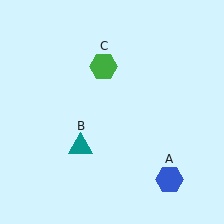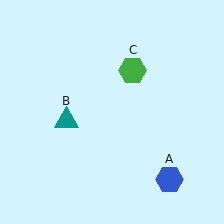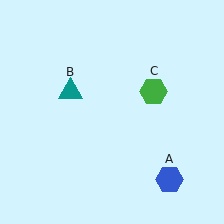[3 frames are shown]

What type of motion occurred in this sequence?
The teal triangle (object B), green hexagon (object C) rotated clockwise around the center of the scene.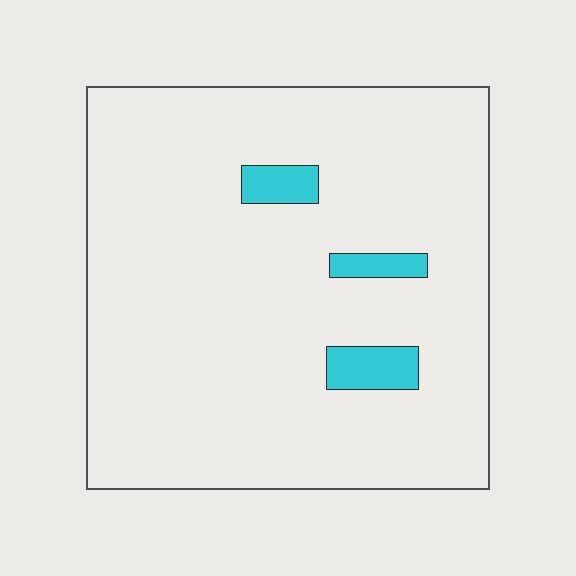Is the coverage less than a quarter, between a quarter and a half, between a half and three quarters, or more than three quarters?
Less than a quarter.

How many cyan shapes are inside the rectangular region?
3.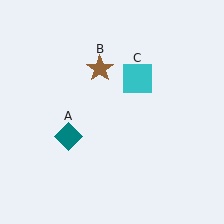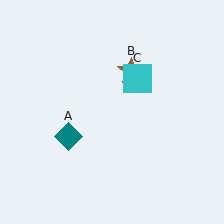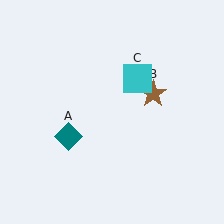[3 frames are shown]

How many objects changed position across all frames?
1 object changed position: brown star (object B).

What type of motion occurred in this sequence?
The brown star (object B) rotated clockwise around the center of the scene.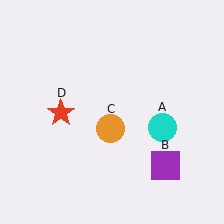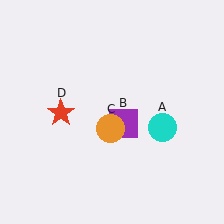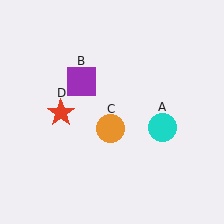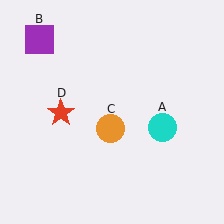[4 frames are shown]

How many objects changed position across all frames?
1 object changed position: purple square (object B).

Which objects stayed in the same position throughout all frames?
Cyan circle (object A) and orange circle (object C) and red star (object D) remained stationary.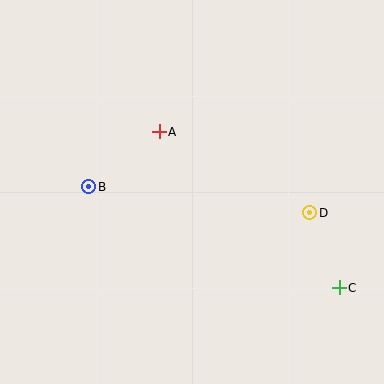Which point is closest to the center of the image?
Point A at (159, 132) is closest to the center.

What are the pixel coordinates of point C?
Point C is at (339, 288).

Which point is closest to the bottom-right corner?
Point C is closest to the bottom-right corner.